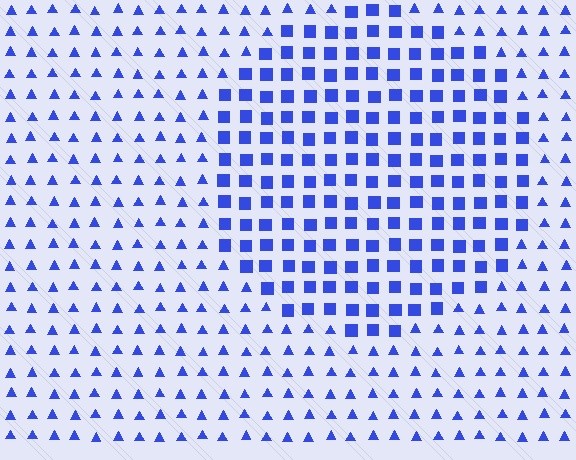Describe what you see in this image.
The image is filled with small blue elements arranged in a uniform grid. A circle-shaped region contains squares, while the surrounding area contains triangles. The boundary is defined purely by the change in element shape.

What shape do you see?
I see a circle.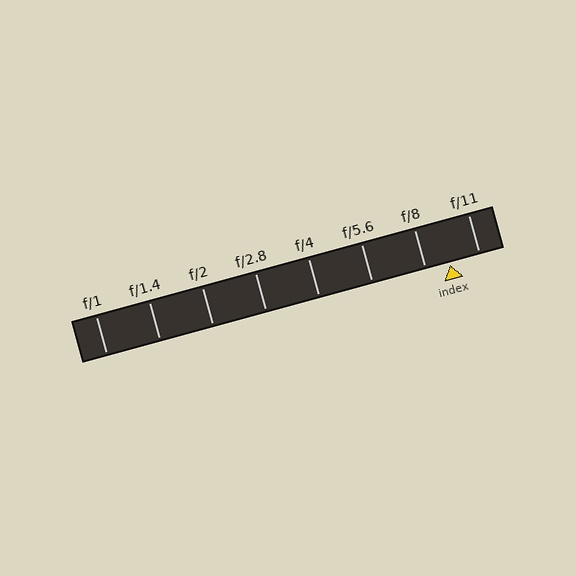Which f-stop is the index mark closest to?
The index mark is closest to f/8.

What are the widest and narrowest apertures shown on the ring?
The widest aperture shown is f/1 and the narrowest is f/11.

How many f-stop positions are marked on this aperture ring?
There are 8 f-stop positions marked.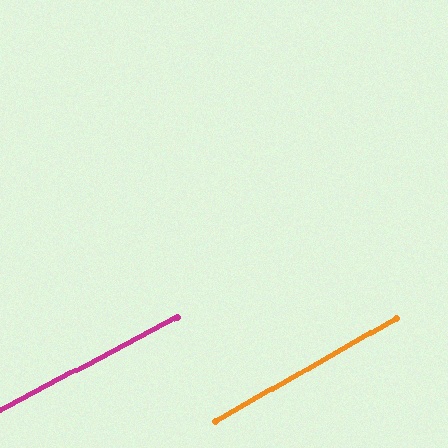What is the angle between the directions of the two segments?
Approximately 2 degrees.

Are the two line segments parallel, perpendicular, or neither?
Parallel — their directions differ by only 1.9°.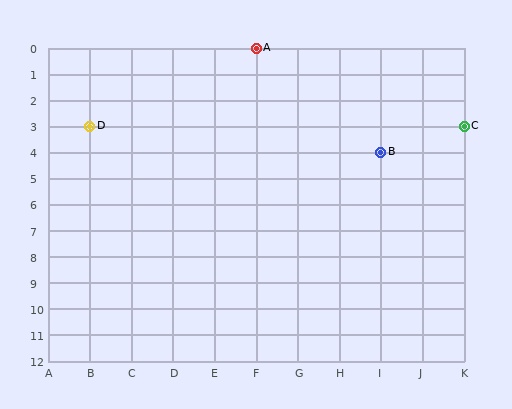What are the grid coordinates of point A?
Point A is at grid coordinates (F, 0).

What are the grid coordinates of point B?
Point B is at grid coordinates (I, 4).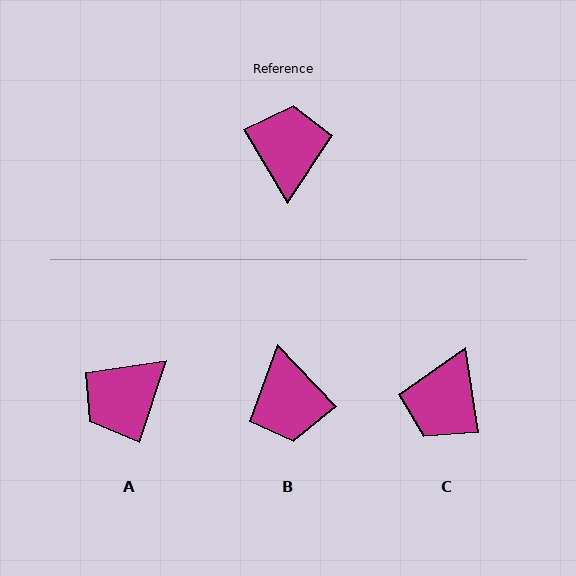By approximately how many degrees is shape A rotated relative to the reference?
Approximately 132 degrees counter-clockwise.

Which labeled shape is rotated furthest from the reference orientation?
B, about 167 degrees away.